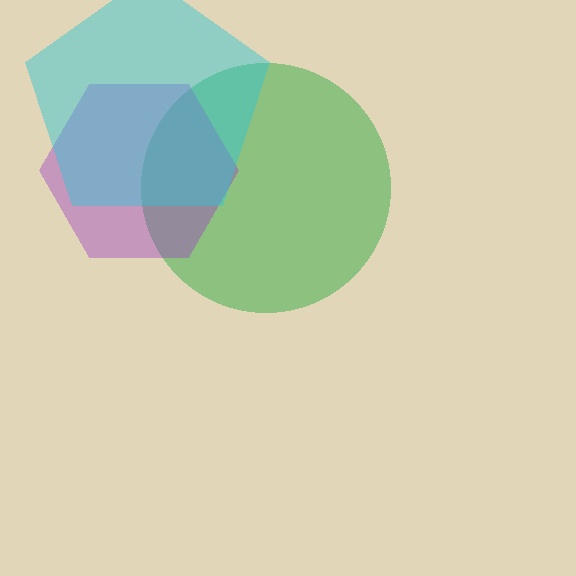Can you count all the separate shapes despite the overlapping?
Yes, there are 3 separate shapes.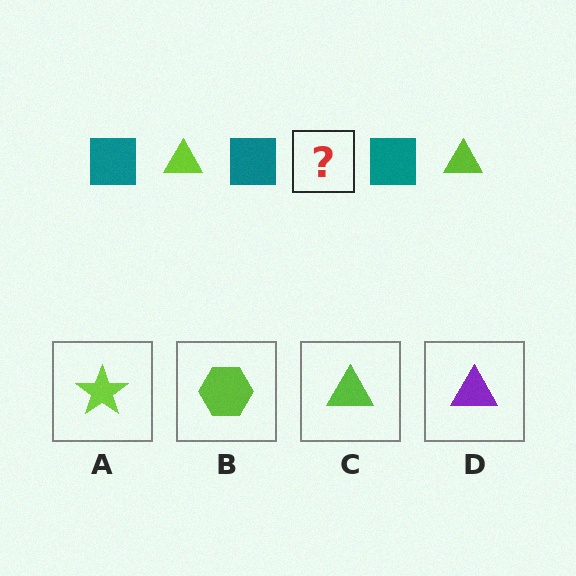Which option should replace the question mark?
Option C.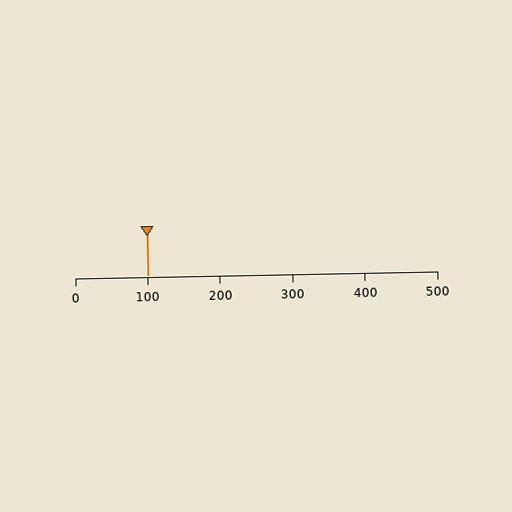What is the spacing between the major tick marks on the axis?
The major ticks are spaced 100 apart.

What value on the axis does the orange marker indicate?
The marker indicates approximately 100.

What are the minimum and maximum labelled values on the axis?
The axis runs from 0 to 500.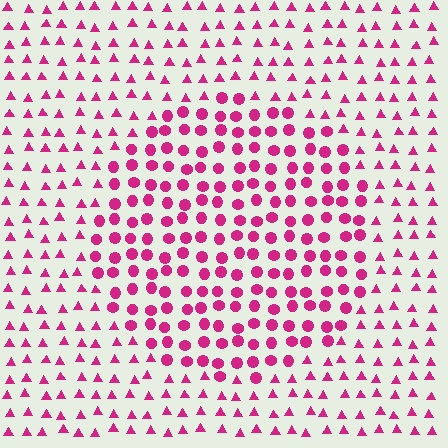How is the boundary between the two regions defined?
The boundary is defined by a change in element shape: circles inside vs. triangles outside. All elements share the same color and spacing.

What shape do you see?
I see a circle.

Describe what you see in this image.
The image is filled with small magenta elements arranged in a uniform grid. A circle-shaped region contains circles, while the surrounding area contains triangles. The boundary is defined purely by the change in element shape.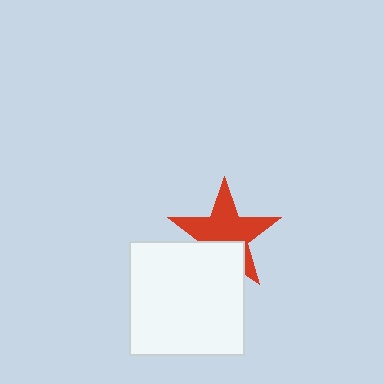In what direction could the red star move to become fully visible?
The red star could move up. That would shift it out from behind the white square entirely.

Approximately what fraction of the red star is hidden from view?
Roughly 32% of the red star is hidden behind the white square.